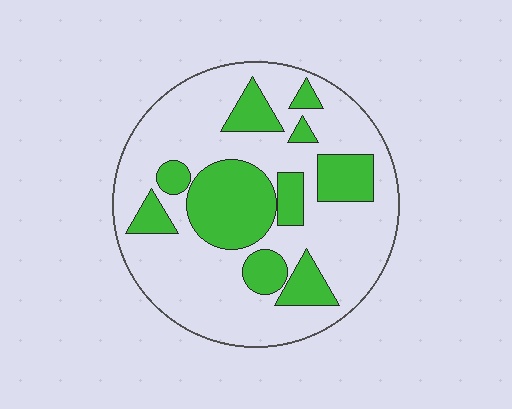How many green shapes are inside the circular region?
10.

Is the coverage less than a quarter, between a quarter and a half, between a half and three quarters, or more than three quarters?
Between a quarter and a half.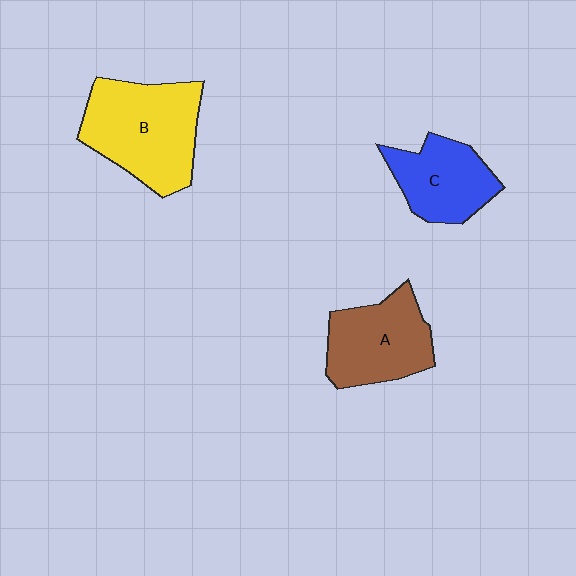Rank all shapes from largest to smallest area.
From largest to smallest: B (yellow), A (brown), C (blue).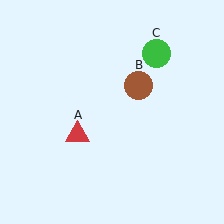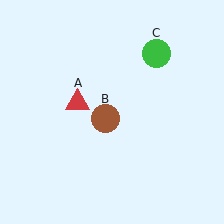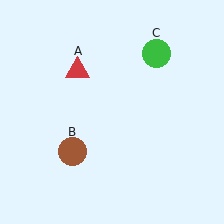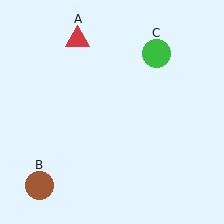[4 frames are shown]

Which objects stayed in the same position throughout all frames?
Green circle (object C) remained stationary.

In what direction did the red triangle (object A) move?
The red triangle (object A) moved up.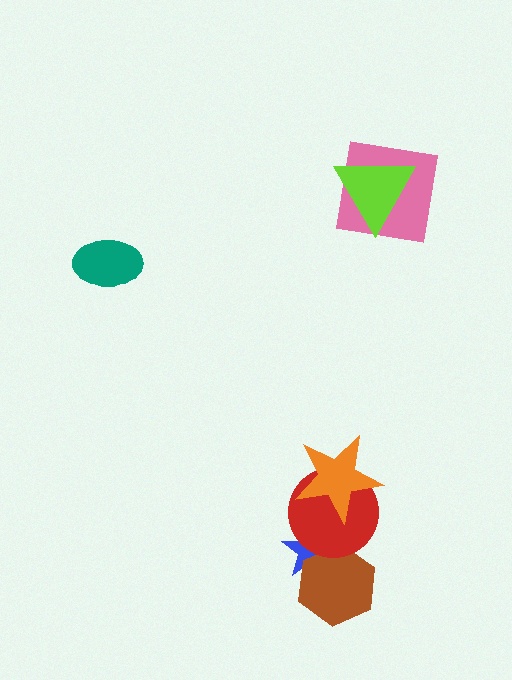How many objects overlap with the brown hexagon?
2 objects overlap with the brown hexagon.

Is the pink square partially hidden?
Yes, it is partially covered by another shape.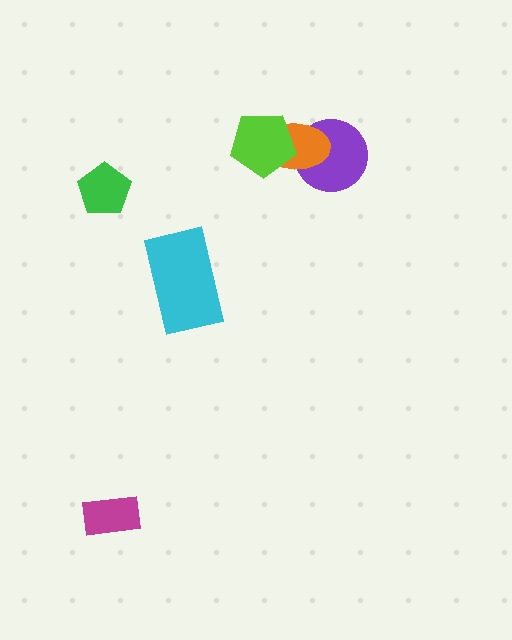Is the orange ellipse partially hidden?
Yes, it is partially covered by another shape.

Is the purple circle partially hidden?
Yes, it is partially covered by another shape.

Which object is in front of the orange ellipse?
The lime pentagon is in front of the orange ellipse.